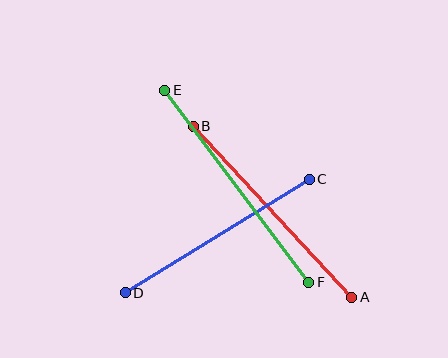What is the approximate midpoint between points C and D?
The midpoint is at approximately (217, 236) pixels.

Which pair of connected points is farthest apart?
Points E and F are farthest apart.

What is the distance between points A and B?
The distance is approximately 233 pixels.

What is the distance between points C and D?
The distance is approximately 216 pixels.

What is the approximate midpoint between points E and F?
The midpoint is at approximately (237, 186) pixels.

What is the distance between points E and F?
The distance is approximately 240 pixels.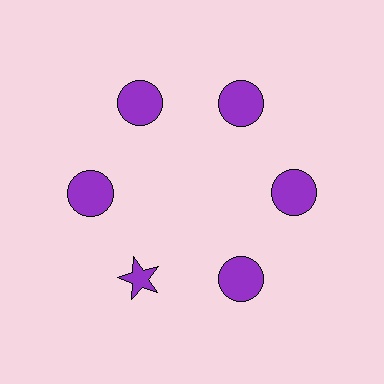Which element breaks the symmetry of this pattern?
The purple star at roughly the 7 o'clock position breaks the symmetry. All other shapes are purple circles.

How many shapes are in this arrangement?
There are 6 shapes arranged in a ring pattern.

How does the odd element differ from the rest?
It has a different shape: star instead of circle.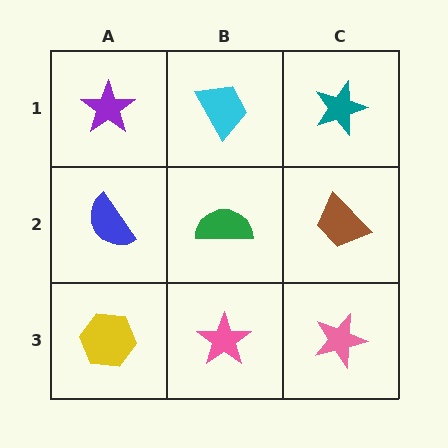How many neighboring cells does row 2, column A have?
3.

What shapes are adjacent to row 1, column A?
A blue semicircle (row 2, column A), a cyan trapezoid (row 1, column B).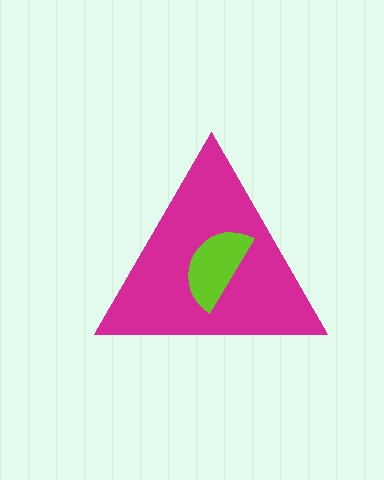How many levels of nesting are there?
2.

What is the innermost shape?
The lime semicircle.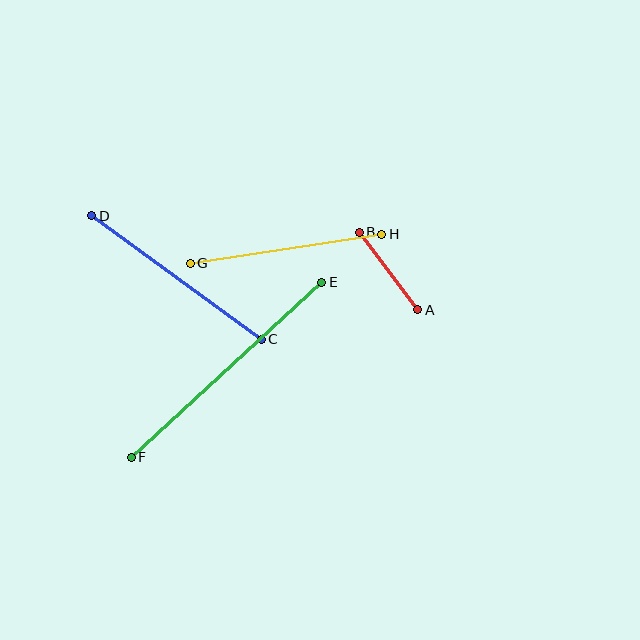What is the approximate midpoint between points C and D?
The midpoint is at approximately (176, 277) pixels.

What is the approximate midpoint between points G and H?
The midpoint is at approximately (286, 249) pixels.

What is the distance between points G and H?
The distance is approximately 194 pixels.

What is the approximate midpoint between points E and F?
The midpoint is at approximately (226, 370) pixels.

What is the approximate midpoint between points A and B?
The midpoint is at approximately (388, 271) pixels.